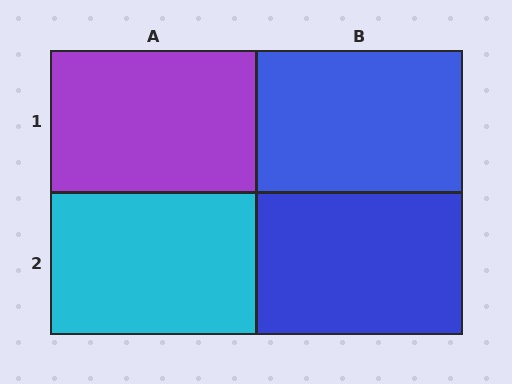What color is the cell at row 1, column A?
Purple.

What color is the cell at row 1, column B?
Blue.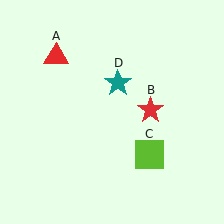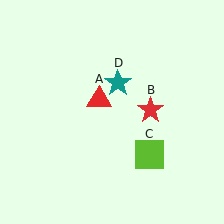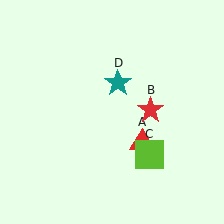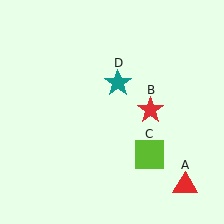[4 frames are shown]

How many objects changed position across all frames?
1 object changed position: red triangle (object A).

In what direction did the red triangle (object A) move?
The red triangle (object A) moved down and to the right.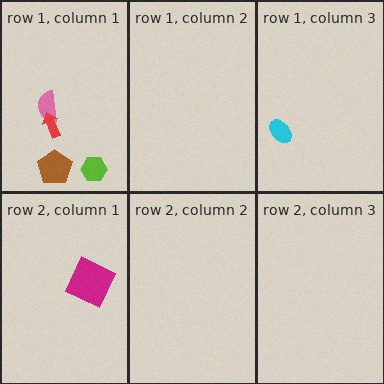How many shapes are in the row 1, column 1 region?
4.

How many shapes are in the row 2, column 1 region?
1.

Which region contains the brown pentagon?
The row 1, column 1 region.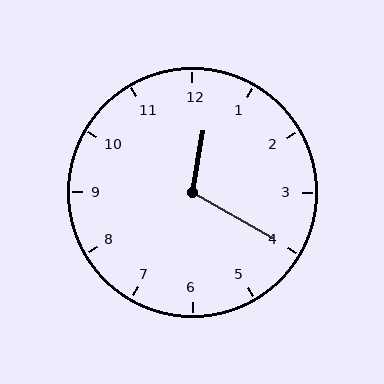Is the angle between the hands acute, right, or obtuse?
It is obtuse.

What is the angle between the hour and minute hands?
Approximately 110 degrees.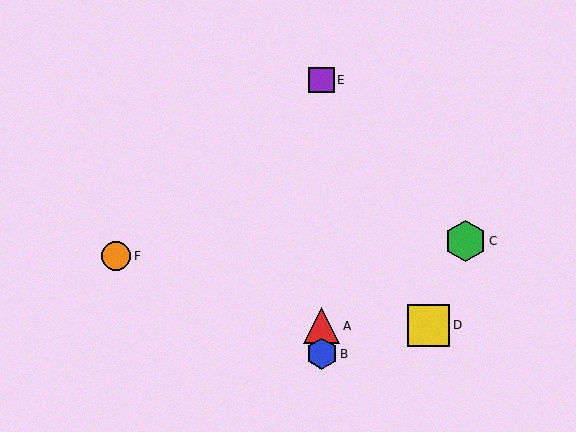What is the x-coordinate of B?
Object B is at x≈322.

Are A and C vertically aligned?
No, A is at x≈322 and C is at x≈466.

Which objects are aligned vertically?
Objects A, B, E are aligned vertically.